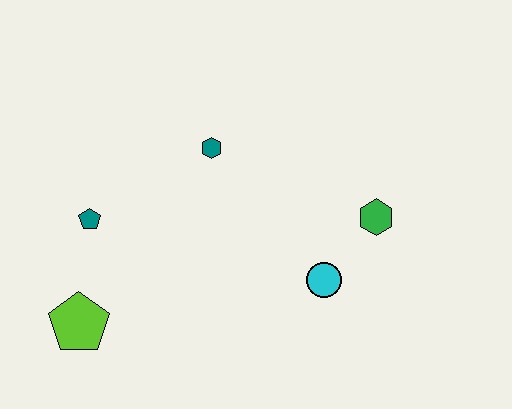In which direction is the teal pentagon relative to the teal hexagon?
The teal pentagon is to the left of the teal hexagon.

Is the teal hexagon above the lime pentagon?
Yes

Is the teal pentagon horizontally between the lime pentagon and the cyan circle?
Yes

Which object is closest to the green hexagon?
The cyan circle is closest to the green hexagon.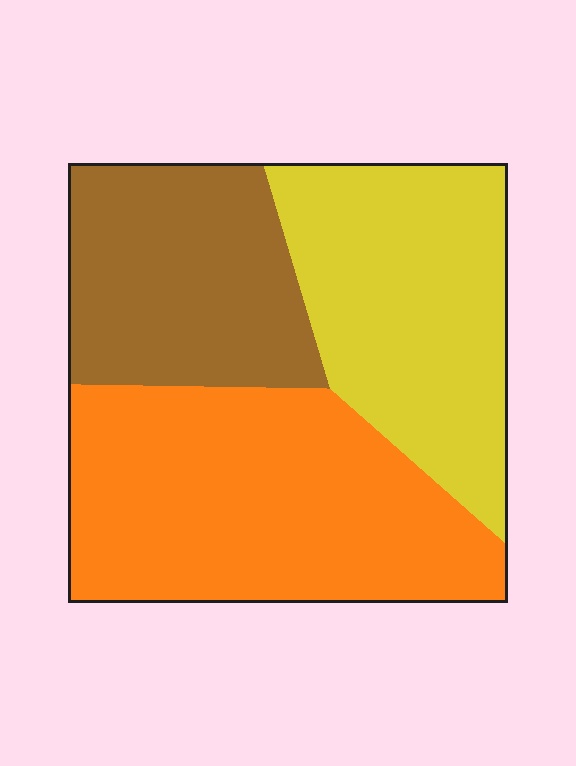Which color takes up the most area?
Orange, at roughly 40%.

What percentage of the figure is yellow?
Yellow covers roughly 30% of the figure.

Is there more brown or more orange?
Orange.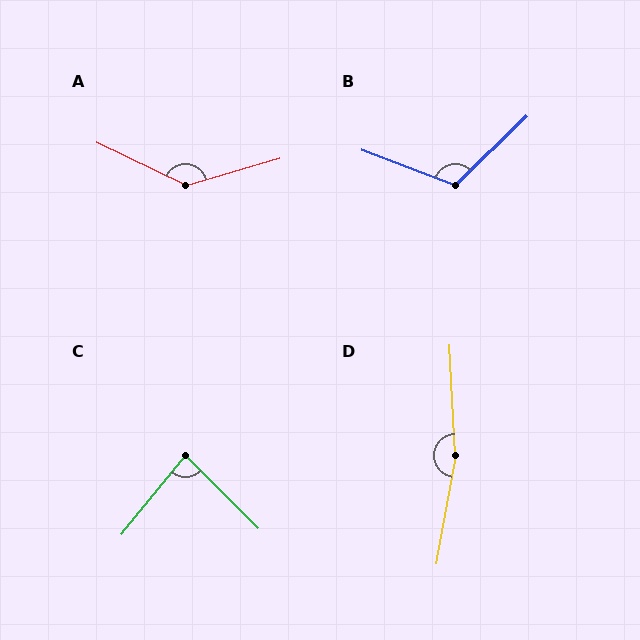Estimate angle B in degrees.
Approximately 115 degrees.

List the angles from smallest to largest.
C (84°), B (115°), A (138°), D (167°).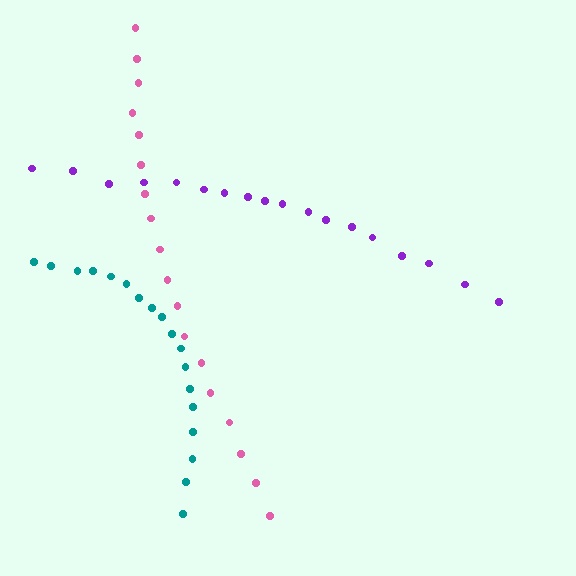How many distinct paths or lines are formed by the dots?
There are 3 distinct paths.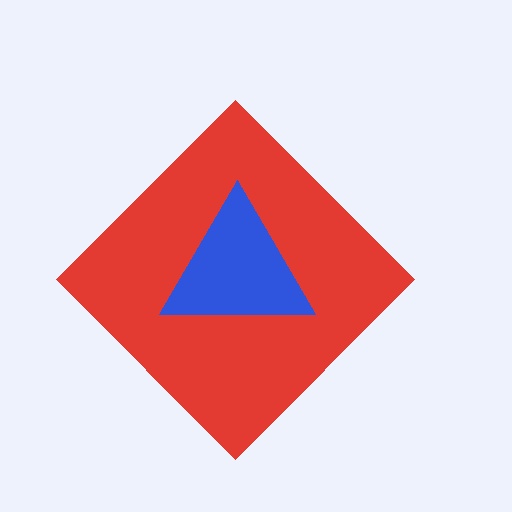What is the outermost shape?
The red diamond.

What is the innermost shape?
The blue triangle.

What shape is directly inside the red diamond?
The blue triangle.